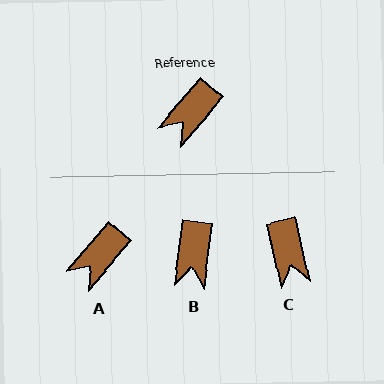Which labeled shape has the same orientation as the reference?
A.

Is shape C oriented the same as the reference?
No, it is off by about 53 degrees.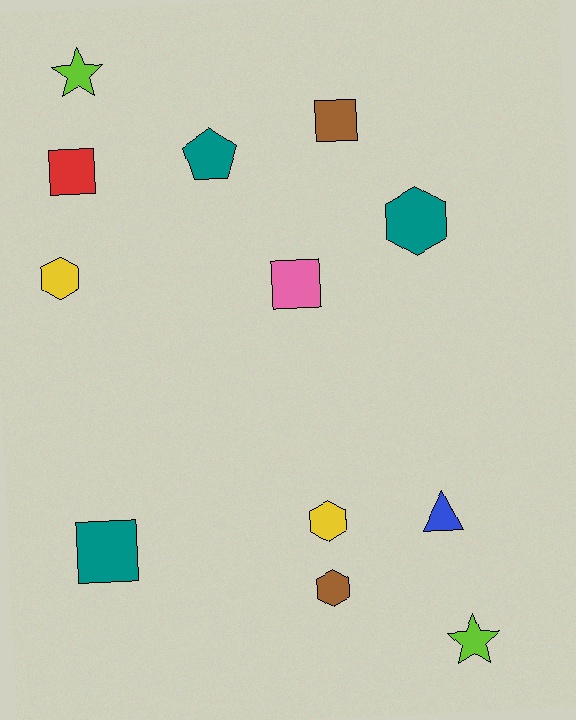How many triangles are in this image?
There is 1 triangle.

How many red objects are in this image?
There is 1 red object.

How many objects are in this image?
There are 12 objects.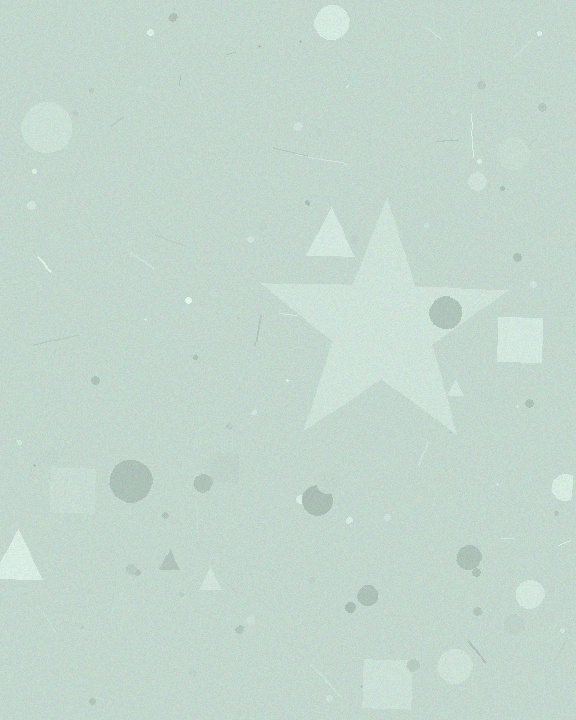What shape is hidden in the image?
A star is hidden in the image.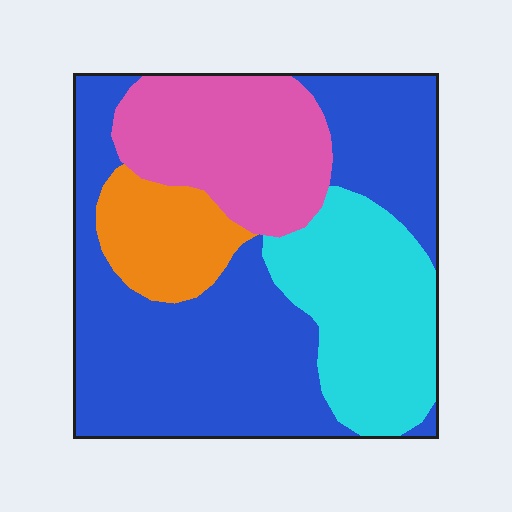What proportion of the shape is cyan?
Cyan takes up about one fifth (1/5) of the shape.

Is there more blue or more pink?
Blue.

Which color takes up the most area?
Blue, at roughly 50%.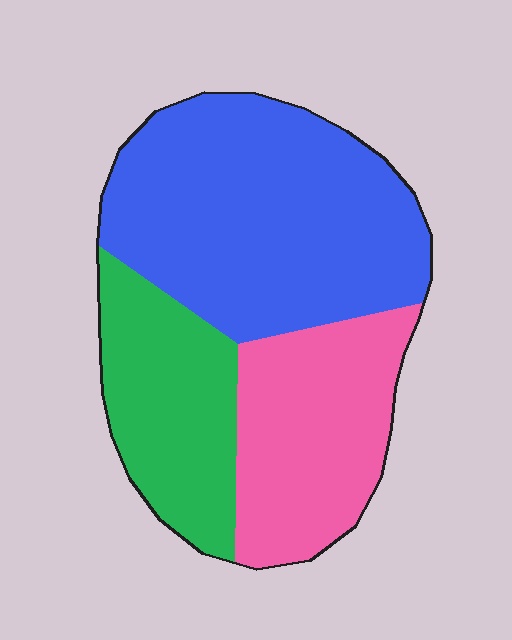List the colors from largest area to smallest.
From largest to smallest: blue, pink, green.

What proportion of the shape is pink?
Pink takes up about one quarter (1/4) of the shape.